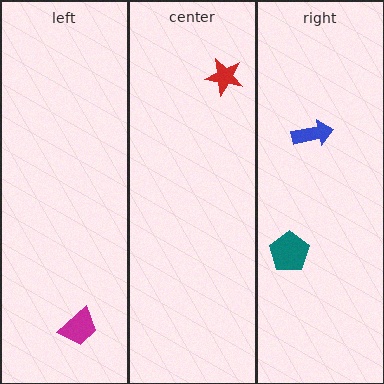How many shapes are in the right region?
2.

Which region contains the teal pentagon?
The right region.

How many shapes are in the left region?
1.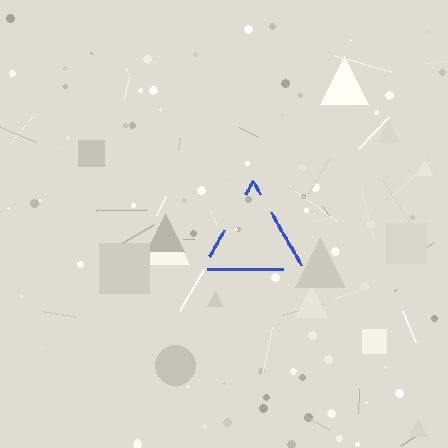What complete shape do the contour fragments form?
The contour fragments form a triangle.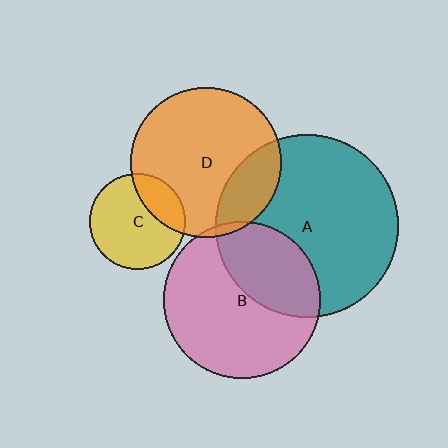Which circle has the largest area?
Circle A (teal).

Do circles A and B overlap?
Yes.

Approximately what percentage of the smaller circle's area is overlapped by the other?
Approximately 35%.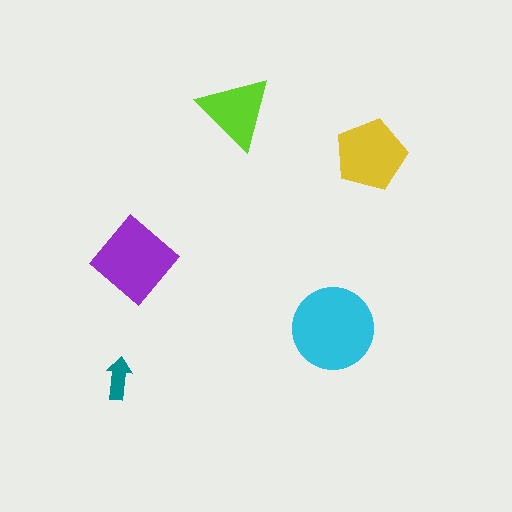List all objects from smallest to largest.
The teal arrow, the lime triangle, the yellow pentagon, the purple diamond, the cyan circle.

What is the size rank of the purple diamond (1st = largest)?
2nd.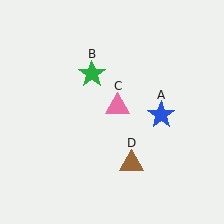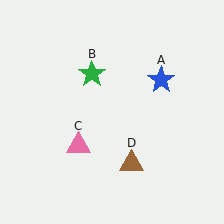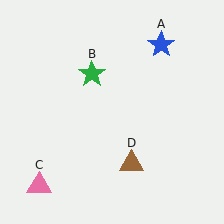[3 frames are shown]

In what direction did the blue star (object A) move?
The blue star (object A) moved up.